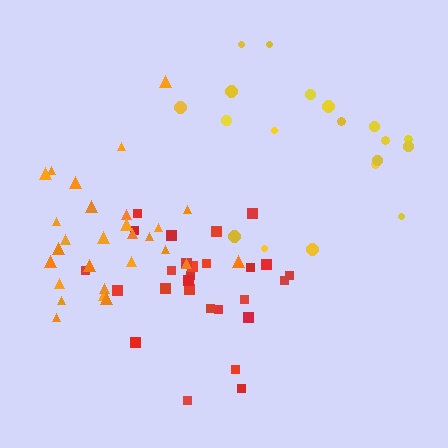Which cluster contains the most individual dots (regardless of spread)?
Orange (28).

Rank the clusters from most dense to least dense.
orange, red, yellow.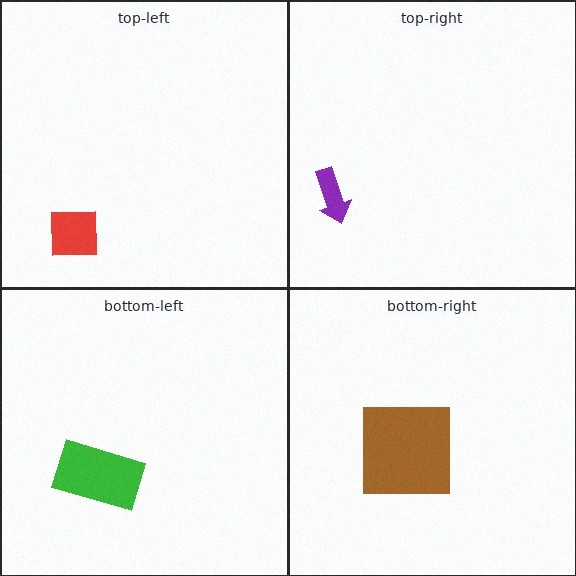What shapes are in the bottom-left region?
The green rectangle.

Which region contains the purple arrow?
The top-right region.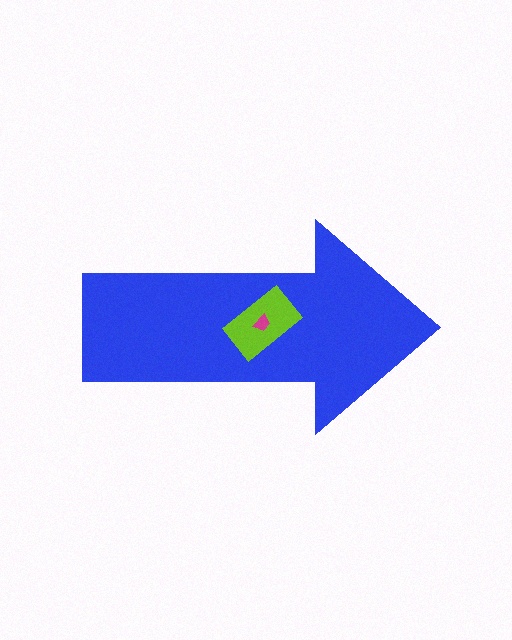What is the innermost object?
The magenta trapezoid.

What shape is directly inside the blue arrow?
The lime rectangle.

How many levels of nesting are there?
3.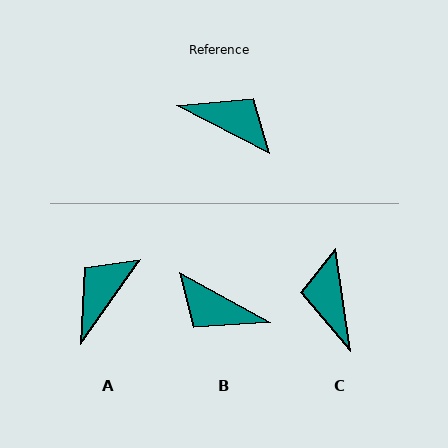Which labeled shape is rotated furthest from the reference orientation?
B, about 179 degrees away.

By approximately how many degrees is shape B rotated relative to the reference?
Approximately 179 degrees counter-clockwise.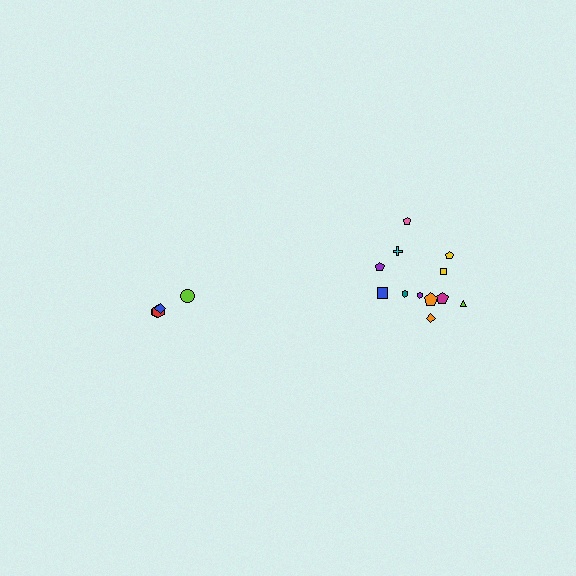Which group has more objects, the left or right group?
The right group.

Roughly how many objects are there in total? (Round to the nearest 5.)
Roughly 15 objects in total.